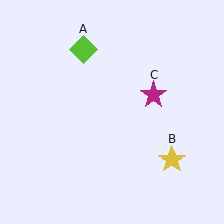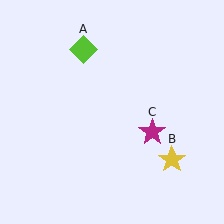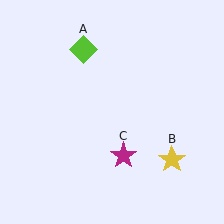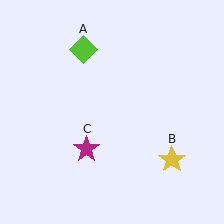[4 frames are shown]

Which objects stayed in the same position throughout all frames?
Lime diamond (object A) and yellow star (object B) remained stationary.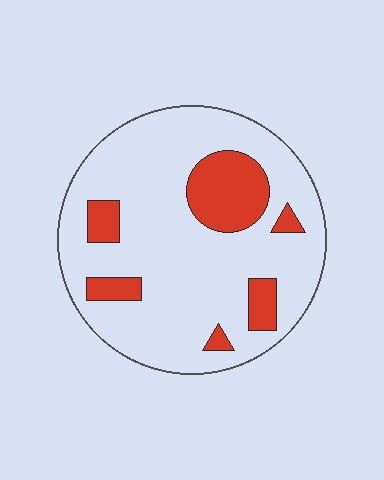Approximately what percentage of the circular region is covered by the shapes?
Approximately 20%.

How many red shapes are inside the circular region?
6.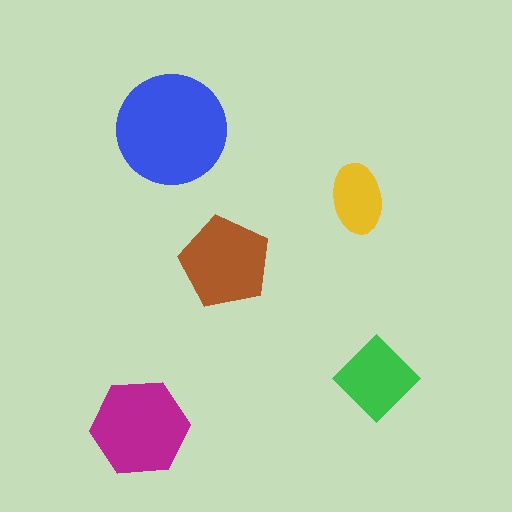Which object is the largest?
The blue circle.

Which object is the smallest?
The yellow ellipse.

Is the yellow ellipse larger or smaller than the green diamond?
Smaller.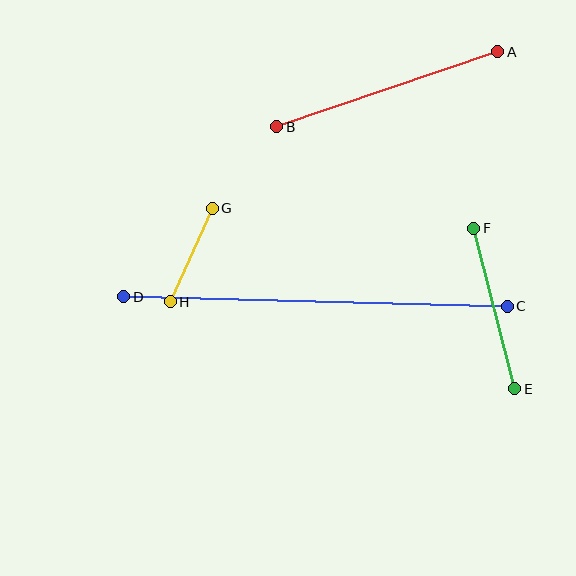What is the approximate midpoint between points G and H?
The midpoint is at approximately (191, 255) pixels.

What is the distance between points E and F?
The distance is approximately 166 pixels.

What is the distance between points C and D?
The distance is approximately 384 pixels.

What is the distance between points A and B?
The distance is approximately 234 pixels.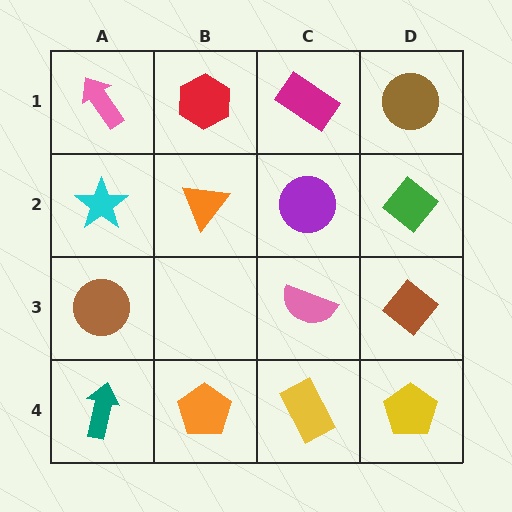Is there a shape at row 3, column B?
No, that cell is empty.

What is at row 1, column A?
A pink arrow.